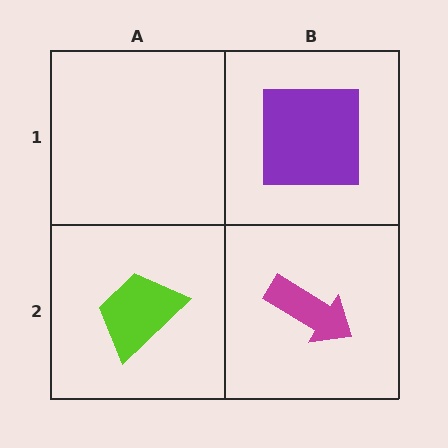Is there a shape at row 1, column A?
No, that cell is empty.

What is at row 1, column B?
A purple square.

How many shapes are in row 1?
1 shape.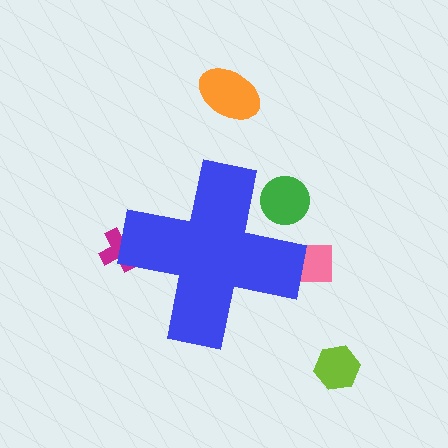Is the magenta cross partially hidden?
Yes, the magenta cross is partially hidden behind the blue cross.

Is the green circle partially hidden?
Yes, the green circle is partially hidden behind the blue cross.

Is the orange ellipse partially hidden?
No, the orange ellipse is fully visible.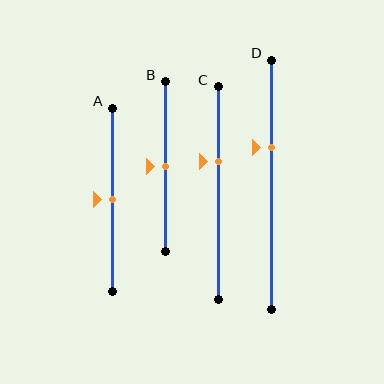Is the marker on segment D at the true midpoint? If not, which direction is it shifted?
No, the marker on segment D is shifted upward by about 15% of the segment length.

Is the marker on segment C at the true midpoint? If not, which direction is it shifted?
No, the marker on segment C is shifted upward by about 15% of the segment length.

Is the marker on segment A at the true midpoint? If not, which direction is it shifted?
Yes, the marker on segment A is at the true midpoint.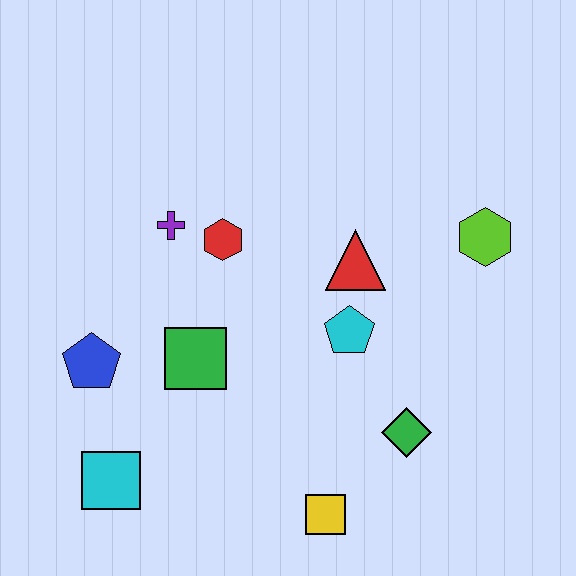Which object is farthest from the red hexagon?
The yellow square is farthest from the red hexagon.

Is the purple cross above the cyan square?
Yes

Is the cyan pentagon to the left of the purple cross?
No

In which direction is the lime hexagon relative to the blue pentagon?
The lime hexagon is to the right of the blue pentagon.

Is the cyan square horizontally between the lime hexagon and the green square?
No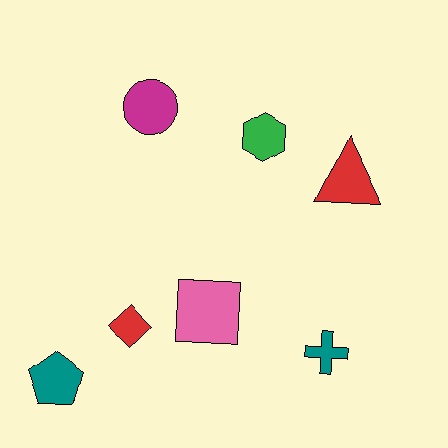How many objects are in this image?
There are 7 objects.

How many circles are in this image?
There is 1 circle.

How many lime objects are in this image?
There are no lime objects.